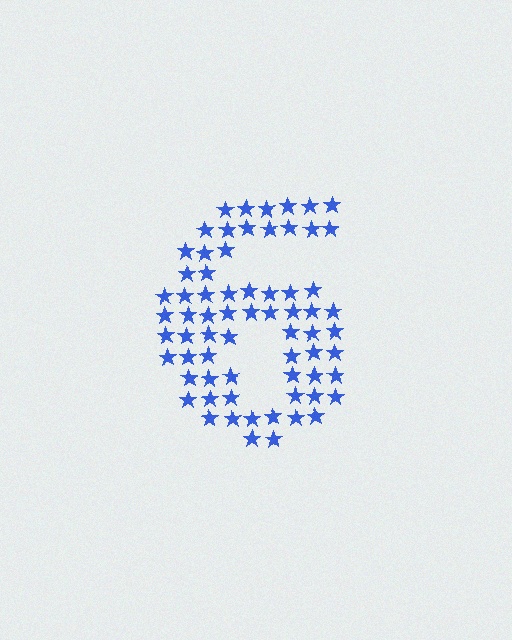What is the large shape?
The large shape is the digit 6.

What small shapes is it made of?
It is made of small stars.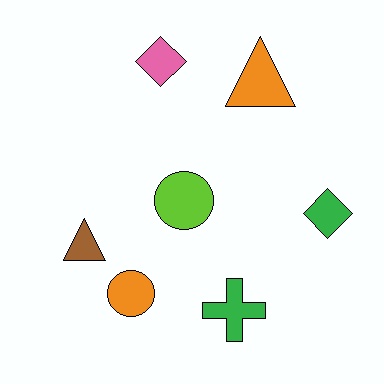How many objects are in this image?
There are 7 objects.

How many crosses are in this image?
There is 1 cross.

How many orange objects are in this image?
There are 2 orange objects.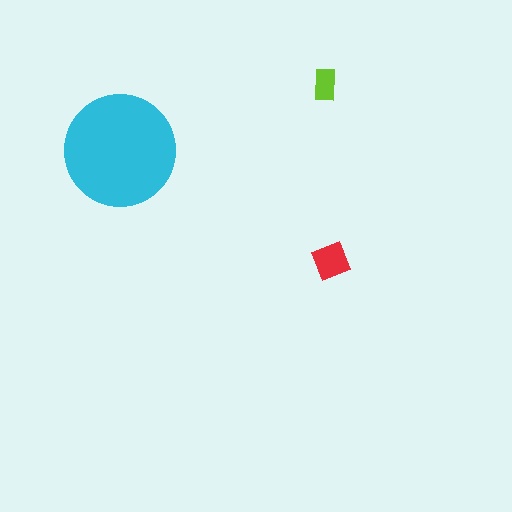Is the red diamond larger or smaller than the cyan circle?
Smaller.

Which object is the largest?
The cyan circle.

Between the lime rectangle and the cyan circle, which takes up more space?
The cyan circle.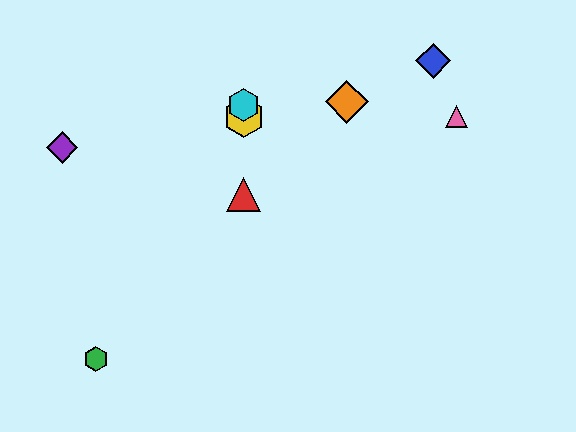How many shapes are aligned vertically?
3 shapes (the red triangle, the yellow hexagon, the cyan hexagon) are aligned vertically.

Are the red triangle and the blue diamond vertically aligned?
No, the red triangle is at x≈244 and the blue diamond is at x≈433.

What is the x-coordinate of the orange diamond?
The orange diamond is at x≈347.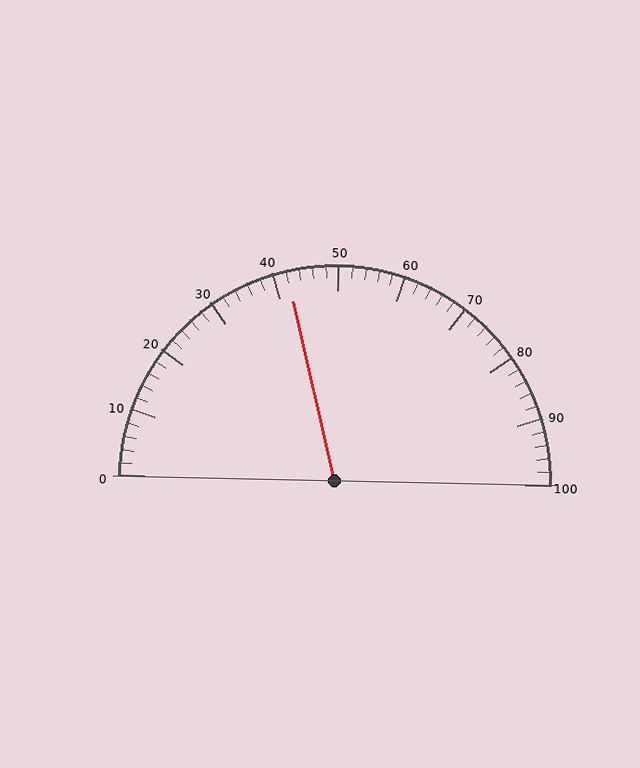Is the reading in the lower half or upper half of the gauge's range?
The reading is in the lower half of the range (0 to 100).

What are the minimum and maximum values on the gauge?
The gauge ranges from 0 to 100.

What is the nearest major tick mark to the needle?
The nearest major tick mark is 40.